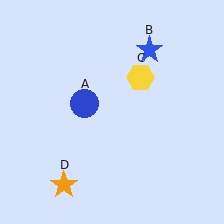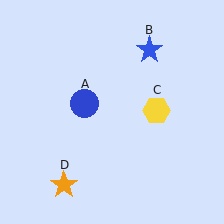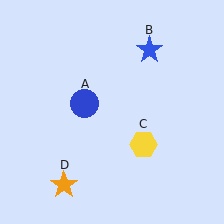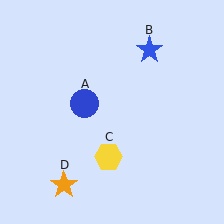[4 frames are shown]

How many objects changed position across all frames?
1 object changed position: yellow hexagon (object C).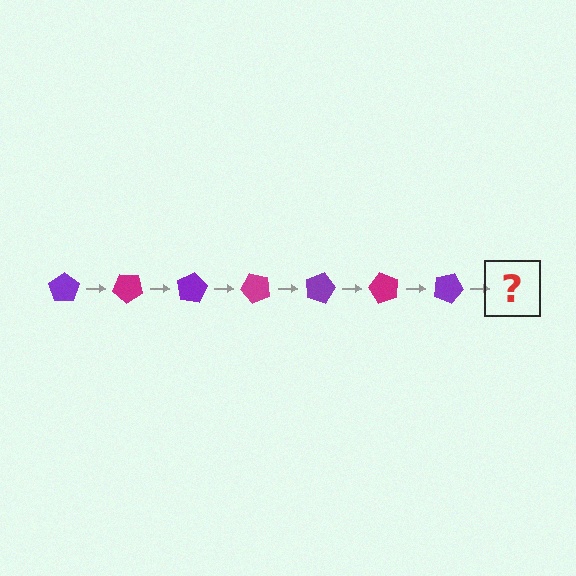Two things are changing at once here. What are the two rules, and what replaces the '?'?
The two rules are that it rotates 40 degrees each step and the color cycles through purple and magenta. The '?' should be a magenta pentagon, rotated 280 degrees from the start.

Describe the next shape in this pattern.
It should be a magenta pentagon, rotated 280 degrees from the start.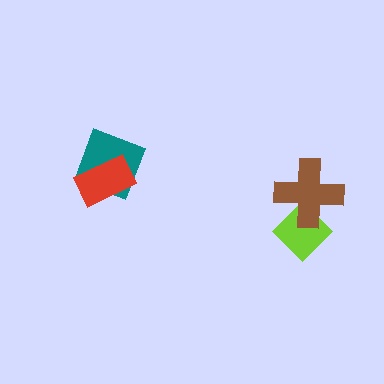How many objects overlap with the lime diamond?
1 object overlaps with the lime diamond.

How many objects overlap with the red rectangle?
1 object overlaps with the red rectangle.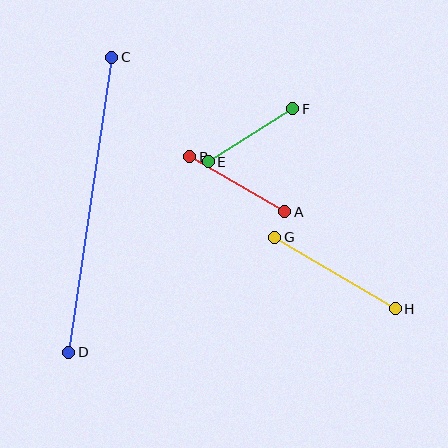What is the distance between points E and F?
The distance is approximately 100 pixels.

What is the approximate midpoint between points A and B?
The midpoint is at approximately (237, 184) pixels.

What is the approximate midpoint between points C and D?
The midpoint is at approximately (90, 205) pixels.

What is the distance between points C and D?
The distance is approximately 298 pixels.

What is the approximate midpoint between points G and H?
The midpoint is at approximately (335, 273) pixels.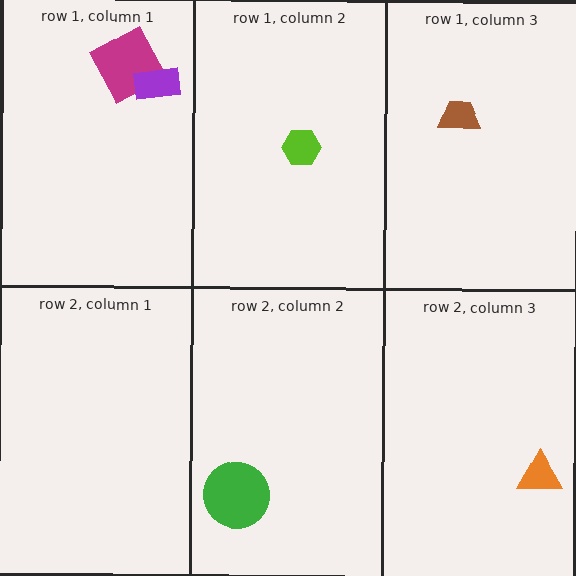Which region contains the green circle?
The row 2, column 2 region.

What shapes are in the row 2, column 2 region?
The green circle.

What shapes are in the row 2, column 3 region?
The orange triangle.